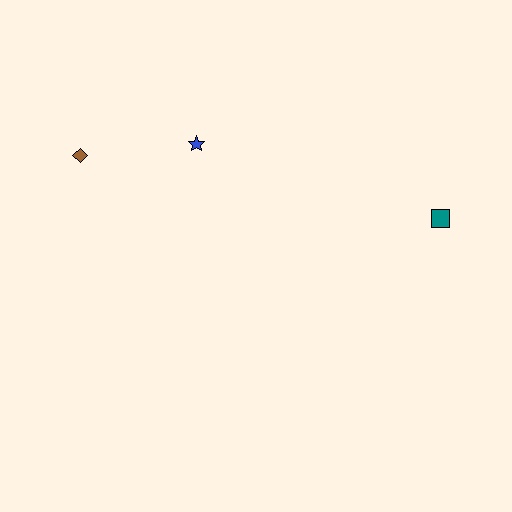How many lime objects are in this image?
There are no lime objects.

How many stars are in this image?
There is 1 star.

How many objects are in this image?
There are 3 objects.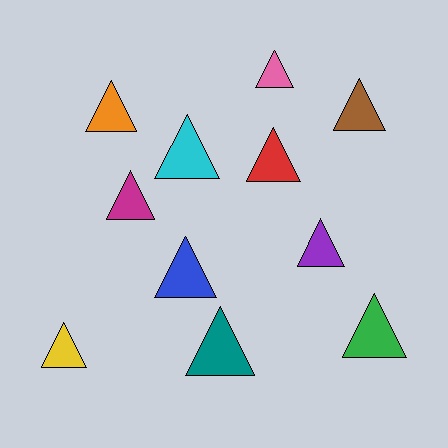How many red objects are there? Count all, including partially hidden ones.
There is 1 red object.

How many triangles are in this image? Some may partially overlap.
There are 11 triangles.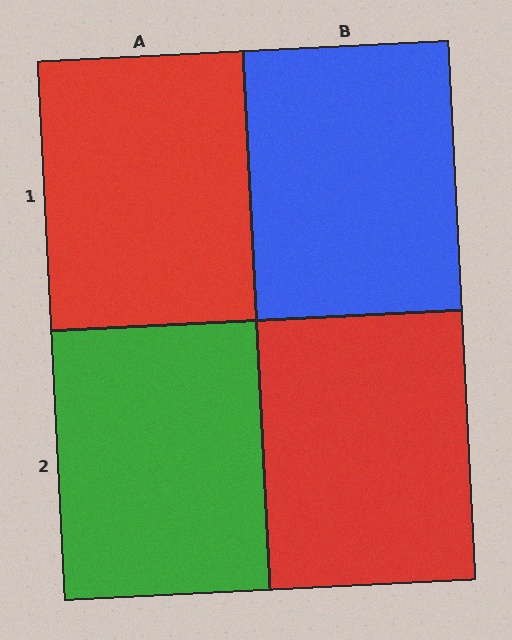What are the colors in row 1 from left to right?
Red, blue.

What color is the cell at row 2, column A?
Green.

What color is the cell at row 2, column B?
Red.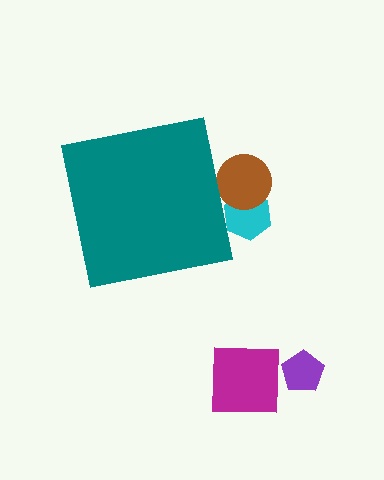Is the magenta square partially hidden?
No, the magenta square is fully visible.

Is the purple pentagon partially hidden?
No, the purple pentagon is fully visible.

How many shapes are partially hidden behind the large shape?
2 shapes are partially hidden.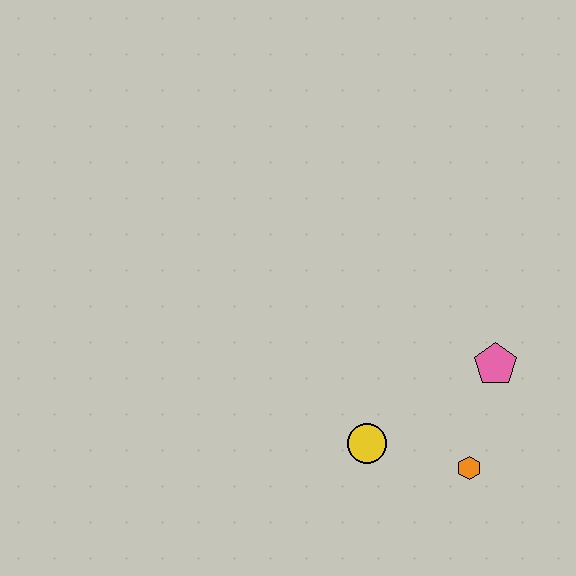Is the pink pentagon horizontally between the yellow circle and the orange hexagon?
No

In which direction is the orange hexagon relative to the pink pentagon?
The orange hexagon is below the pink pentagon.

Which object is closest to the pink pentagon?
The orange hexagon is closest to the pink pentagon.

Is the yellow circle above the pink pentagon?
No